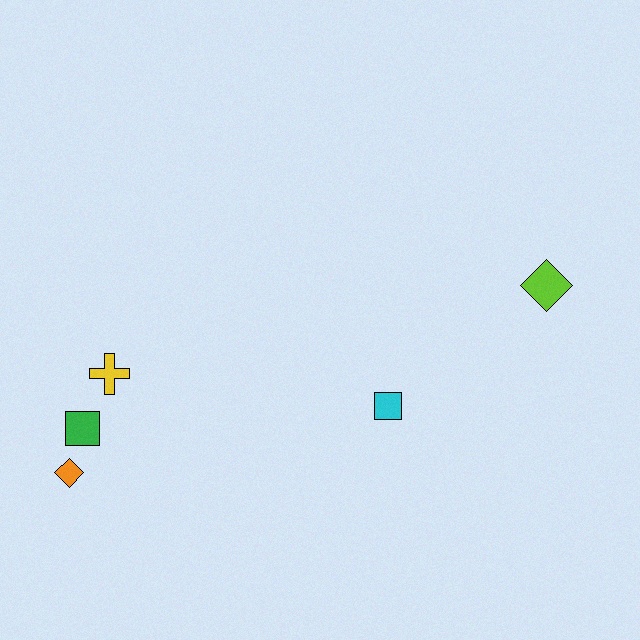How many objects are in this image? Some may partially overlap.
There are 5 objects.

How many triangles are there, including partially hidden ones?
There are no triangles.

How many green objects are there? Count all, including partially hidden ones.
There is 1 green object.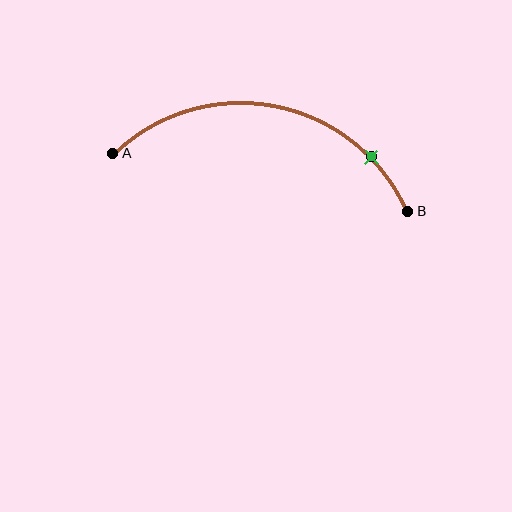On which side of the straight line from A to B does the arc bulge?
The arc bulges above the straight line connecting A and B.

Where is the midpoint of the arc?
The arc midpoint is the point on the curve farthest from the straight line joining A and B. It sits above that line.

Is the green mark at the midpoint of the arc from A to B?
No. The green mark lies on the arc but is closer to endpoint B. The arc midpoint would be at the point on the curve equidistant along the arc from both A and B.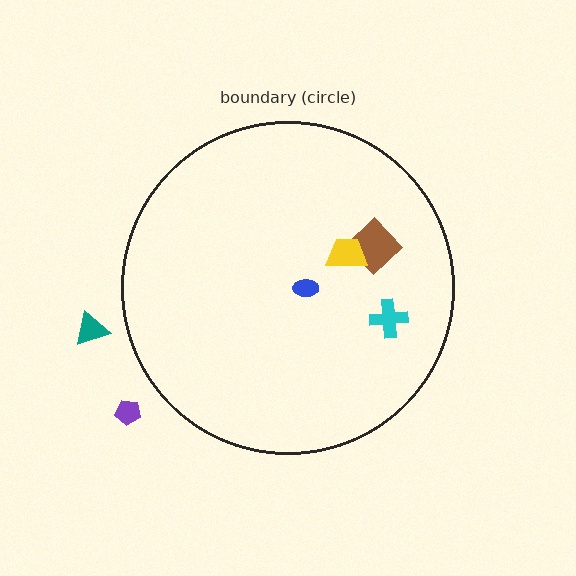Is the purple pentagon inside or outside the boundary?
Outside.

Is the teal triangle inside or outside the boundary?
Outside.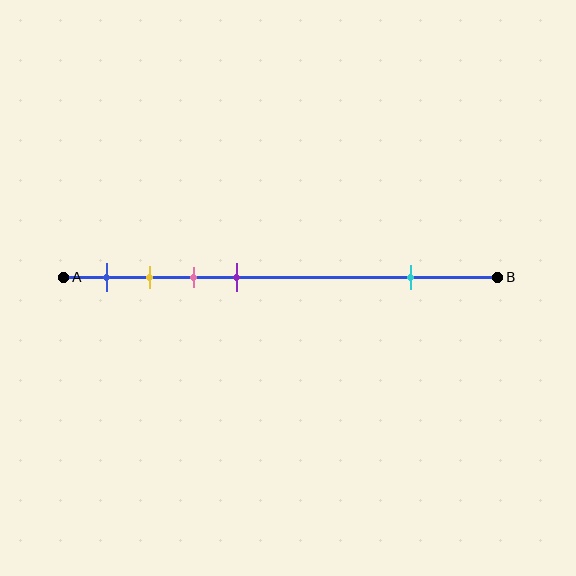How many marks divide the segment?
There are 5 marks dividing the segment.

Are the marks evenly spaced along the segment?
No, the marks are not evenly spaced.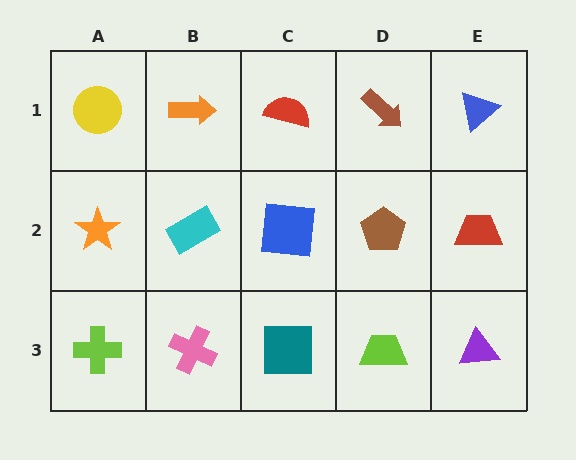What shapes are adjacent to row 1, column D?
A brown pentagon (row 2, column D), a red semicircle (row 1, column C), a blue triangle (row 1, column E).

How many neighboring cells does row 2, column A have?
3.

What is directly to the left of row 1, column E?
A brown arrow.